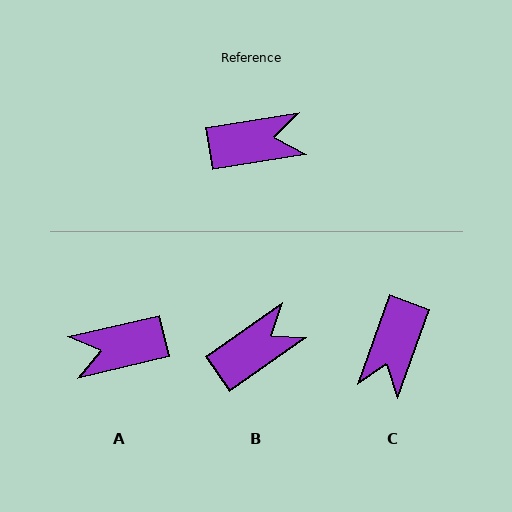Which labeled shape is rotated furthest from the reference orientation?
A, about 176 degrees away.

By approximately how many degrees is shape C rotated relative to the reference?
Approximately 119 degrees clockwise.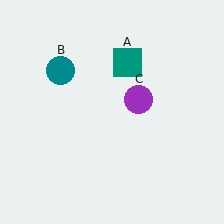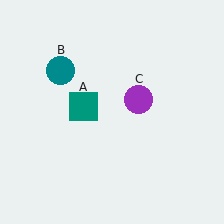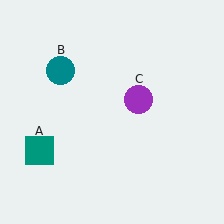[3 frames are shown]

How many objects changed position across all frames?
1 object changed position: teal square (object A).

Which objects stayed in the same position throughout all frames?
Teal circle (object B) and purple circle (object C) remained stationary.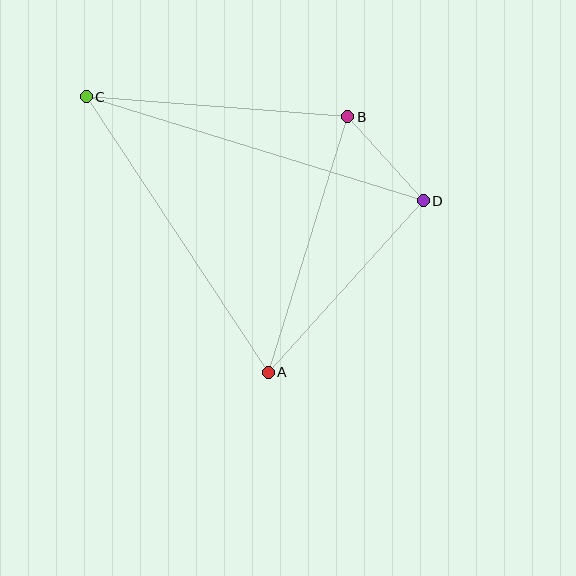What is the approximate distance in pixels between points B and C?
The distance between B and C is approximately 262 pixels.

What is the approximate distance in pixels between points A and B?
The distance between A and B is approximately 268 pixels.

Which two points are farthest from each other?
Points C and D are farthest from each other.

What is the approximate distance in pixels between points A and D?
The distance between A and D is approximately 231 pixels.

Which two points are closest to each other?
Points B and D are closest to each other.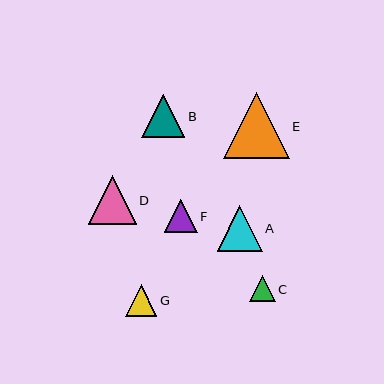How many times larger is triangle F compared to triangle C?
Triangle F is approximately 1.3 times the size of triangle C.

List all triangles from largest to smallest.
From largest to smallest: E, D, A, B, F, G, C.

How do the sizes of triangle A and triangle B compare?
Triangle A and triangle B are approximately the same size.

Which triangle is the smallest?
Triangle C is the smallest with a size of approximately 26 pixels.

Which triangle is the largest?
Triangle E is the largest with a size of approximately 65 pixels.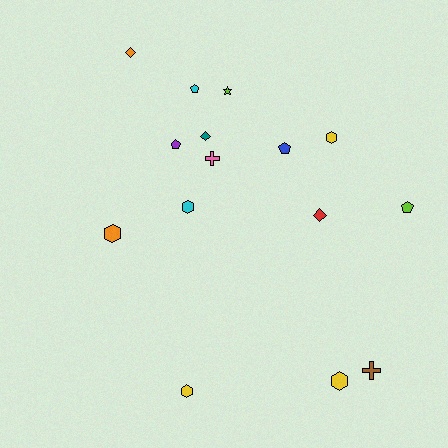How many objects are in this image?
There are 15 objects.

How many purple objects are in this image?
There is 1 purple object.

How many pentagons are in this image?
There are 4 pentagons.